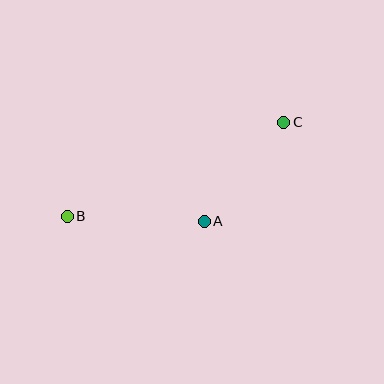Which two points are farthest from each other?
Points B and C are farthest from each other.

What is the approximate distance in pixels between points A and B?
The distance between A and B is approximately 137 pixels.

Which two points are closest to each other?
Points A and C are closest to each other.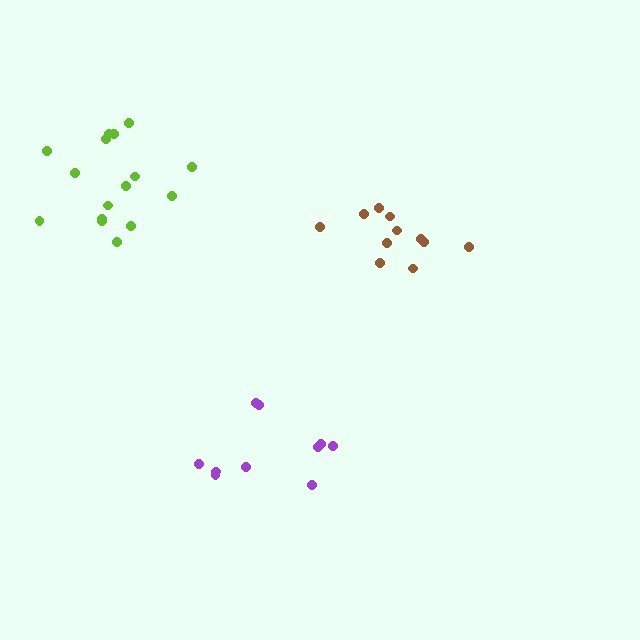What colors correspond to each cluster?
The clusters are colored: brown, purple, lime.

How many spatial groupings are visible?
There are 3 spatial groupings.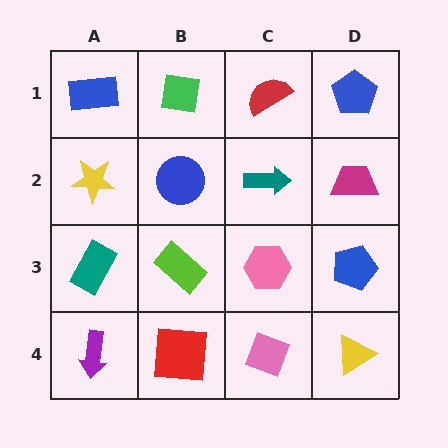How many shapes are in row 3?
4 shapes.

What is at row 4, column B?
A red square.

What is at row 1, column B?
A green square.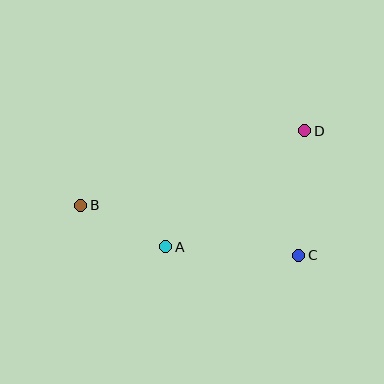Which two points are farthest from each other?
Points B and D are farthest from each other.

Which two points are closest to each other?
Points A and B are closest to each other.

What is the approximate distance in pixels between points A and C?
The distance between A and C is approximately 133 pixels.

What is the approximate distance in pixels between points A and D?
The distance between A and D is approximately 181 pixels.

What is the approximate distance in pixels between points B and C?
The distance between B and C is approximately 223 pixels.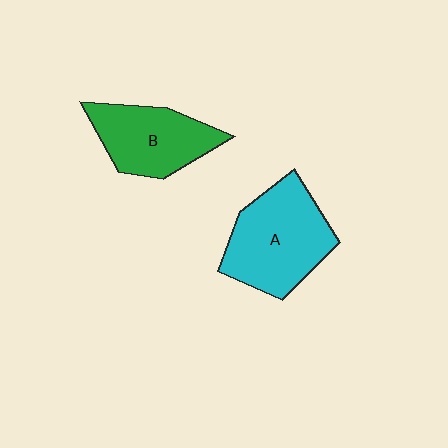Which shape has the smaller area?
Shape B (green).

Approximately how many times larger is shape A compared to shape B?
Approximately 1.3 times.